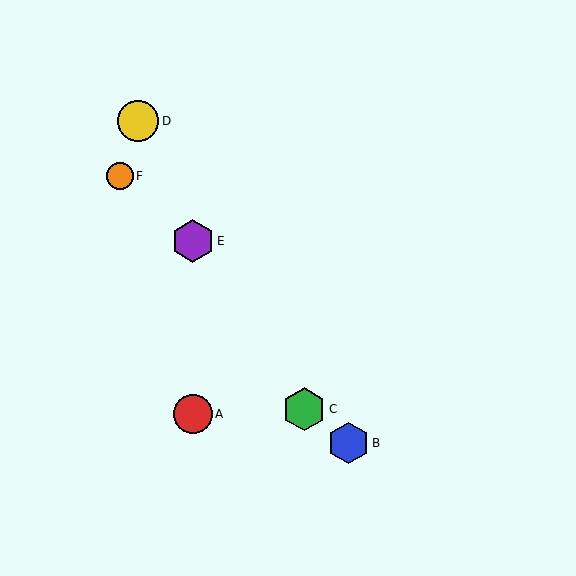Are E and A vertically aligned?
Yes, both are at x≈193.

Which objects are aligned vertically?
Objects A, E are aligned vertically.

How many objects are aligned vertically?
2 objects (A, E) are aligned vertically.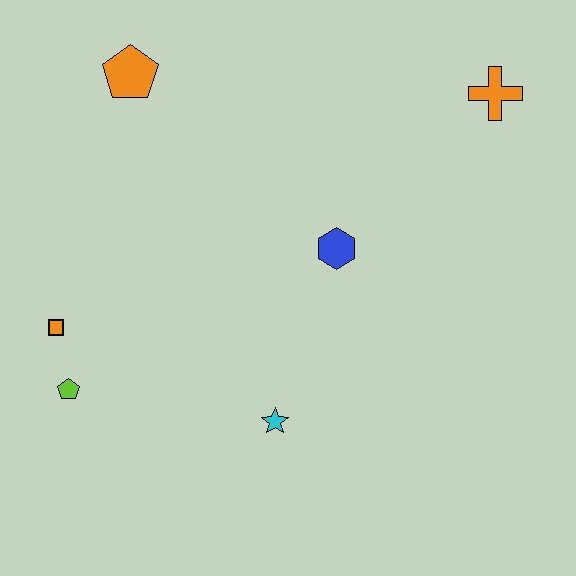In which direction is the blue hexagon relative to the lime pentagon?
The blue hexagon is to the right of the lime pentagon.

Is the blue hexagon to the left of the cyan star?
No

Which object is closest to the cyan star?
The blue hexagon is closest to the cyan star.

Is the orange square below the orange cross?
Yes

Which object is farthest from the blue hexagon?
The lime pentagon is farthest from the blue hexagon.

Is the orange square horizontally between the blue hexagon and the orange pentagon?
No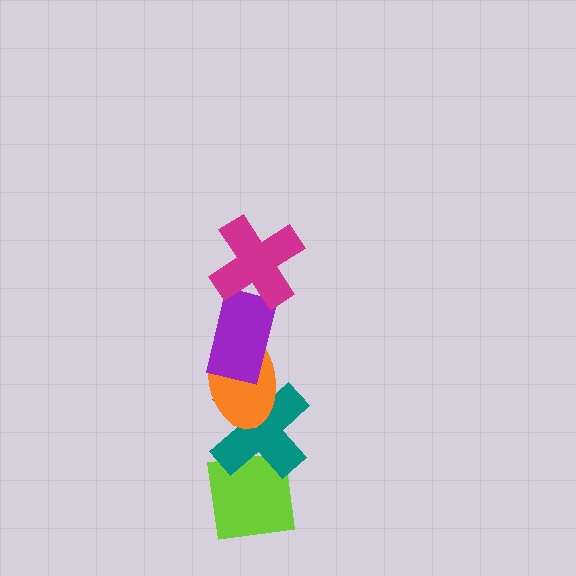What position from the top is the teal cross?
The teal cross is 4th from the top.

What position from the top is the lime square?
The lime square is 5th from the top.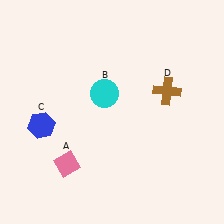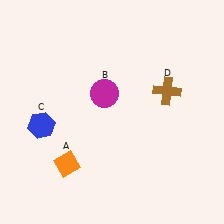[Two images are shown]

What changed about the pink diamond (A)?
In Image 1, A is pink. In Image 2, it changed to orange.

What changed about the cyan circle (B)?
In Image 1, B is cyan. In Image 2, it changed to magenta.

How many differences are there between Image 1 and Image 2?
There are 2 differences between the two images.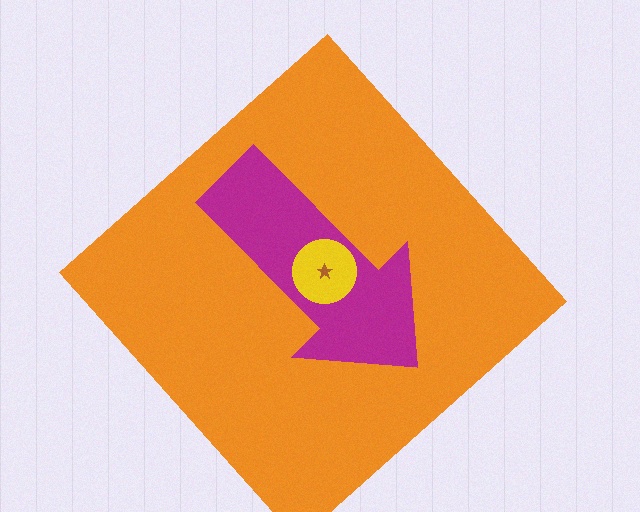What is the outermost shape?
The orange diamond.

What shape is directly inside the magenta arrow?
The yellow circle.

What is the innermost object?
The brown star.